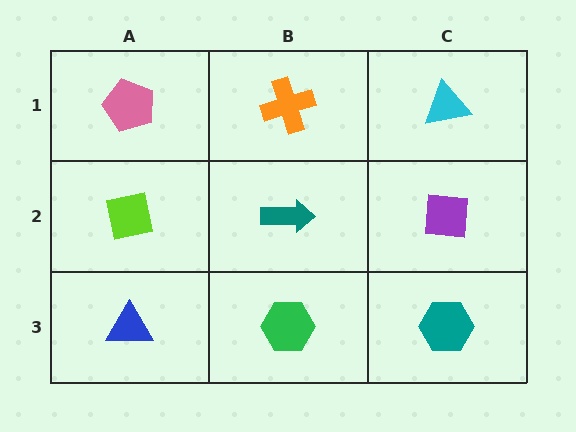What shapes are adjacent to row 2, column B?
An orange cross (row 1, column B), a green hexagon (row 3, column B), a lime square (row 2, column A), a purple square (row 2, column C).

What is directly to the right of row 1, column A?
An orange cross.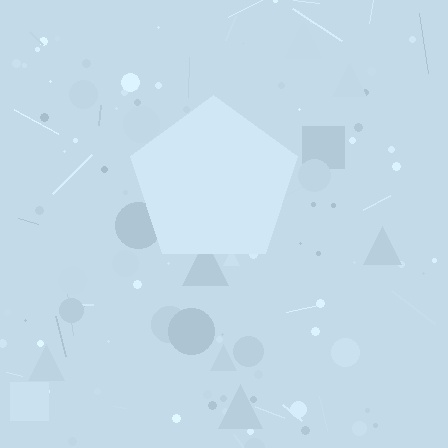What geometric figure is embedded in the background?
A pentagon is embedded in the background.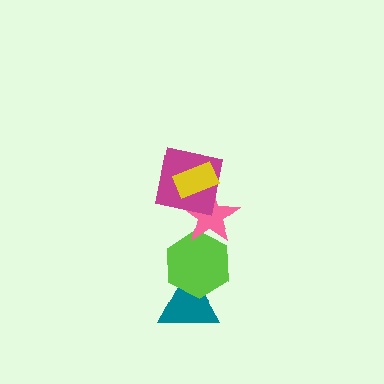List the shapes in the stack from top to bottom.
From top to bottom: the yellow rectangle, the magenta square, the pink star, the lime hexagon, the teal triangle.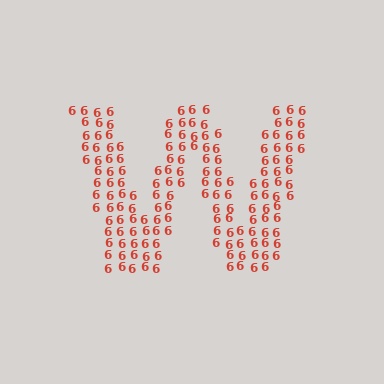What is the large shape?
The large shape is the letter W.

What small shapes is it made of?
It is made of small digit 6's.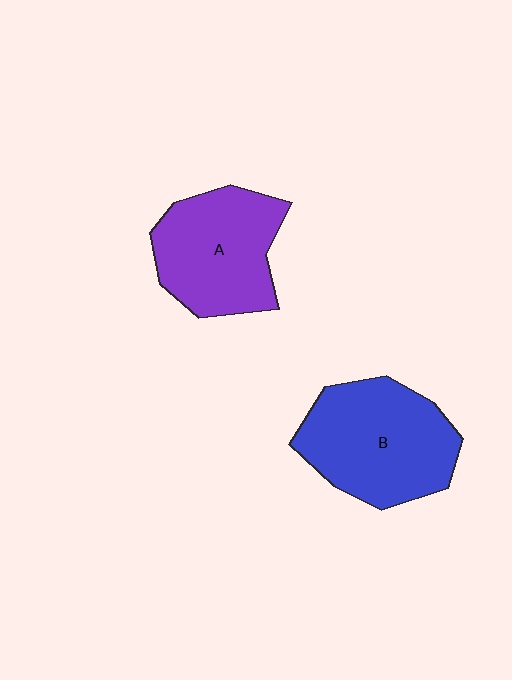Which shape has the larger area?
Shape B (blue).